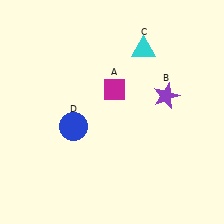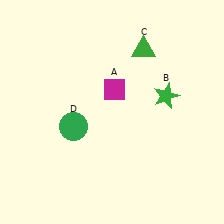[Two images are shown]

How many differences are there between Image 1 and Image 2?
There are 3 differences between the two images.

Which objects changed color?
B changed from purple to green. C changed from cyan to green. D changed from blue to green.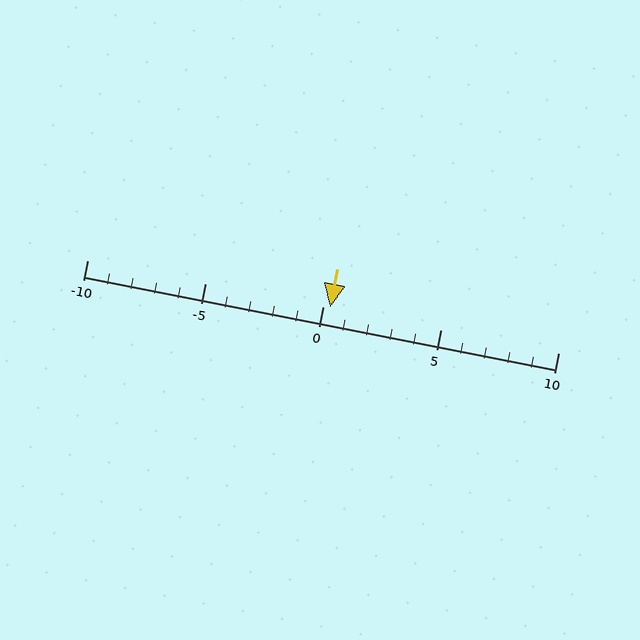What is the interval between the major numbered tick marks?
The major tick marks are spaced 5 units apart.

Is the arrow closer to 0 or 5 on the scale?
The arrow is closer to 0.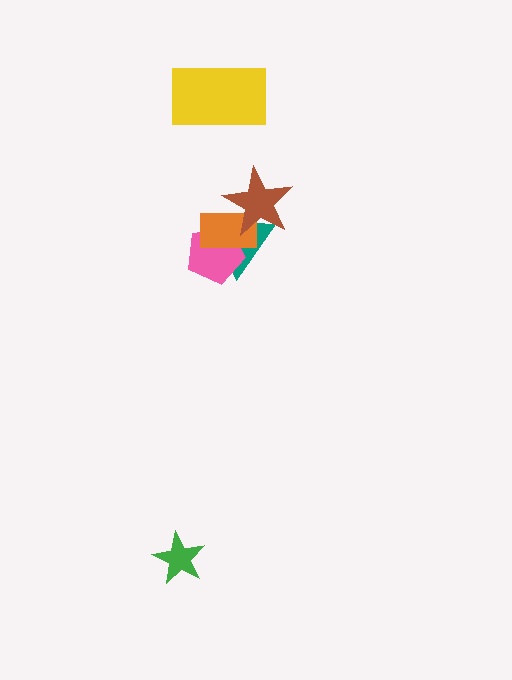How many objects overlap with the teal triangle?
3 objects overlap with the teal triangle.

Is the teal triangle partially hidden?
Yes, it is partially covered by another shape.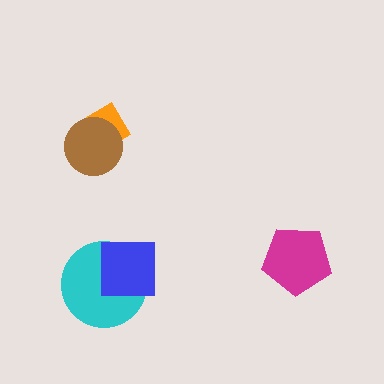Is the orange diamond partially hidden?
Yes, it is partially covered by another shape.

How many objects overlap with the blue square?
1 object overlaps with the blue square.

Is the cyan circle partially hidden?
Yes, it is partially covered by another shape.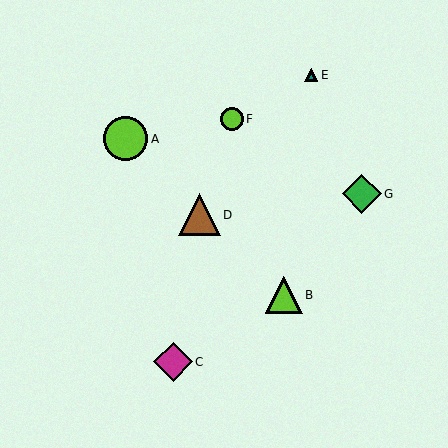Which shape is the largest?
The lime circle (labeled A) is the largest.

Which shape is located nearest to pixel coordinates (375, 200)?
The green diamond (labeled G) at (362, 194) is nearest to that location.